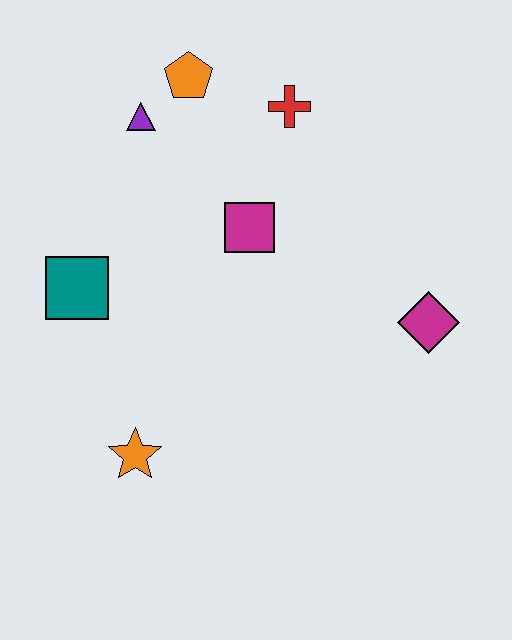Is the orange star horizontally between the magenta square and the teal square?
Yes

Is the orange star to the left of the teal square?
No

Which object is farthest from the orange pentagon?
The orange star is farthest from the orange pentagon.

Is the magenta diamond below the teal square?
Yes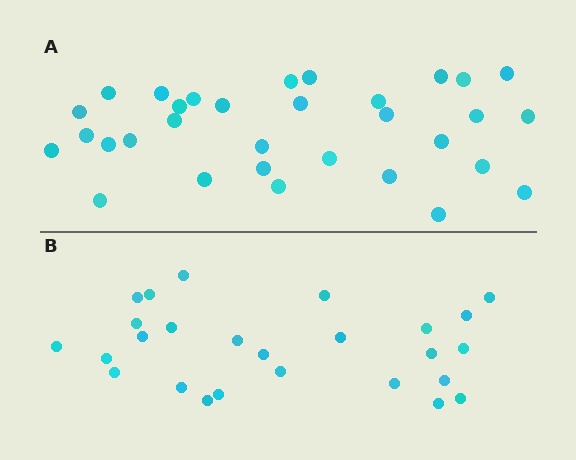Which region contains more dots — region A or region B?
Region A (the top region) has more dots.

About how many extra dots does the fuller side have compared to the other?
Region A has about 6 more dots than region B.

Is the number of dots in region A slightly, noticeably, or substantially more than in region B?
Region A has only slightly more — the two regions are fairly close. The ratio is roughly 1.2 to 1.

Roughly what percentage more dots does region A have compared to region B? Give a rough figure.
About 25% more.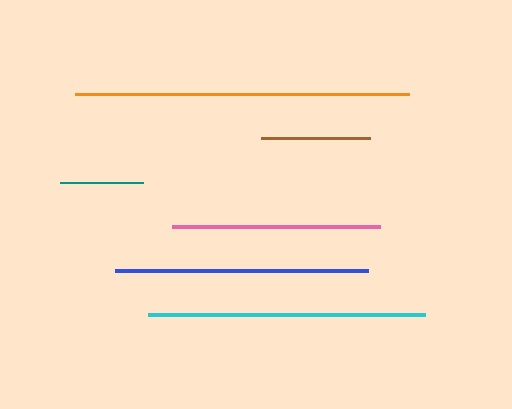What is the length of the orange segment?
The orange segment is approximately 333 pixels long.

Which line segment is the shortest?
The teal line is the shortest at approximately 83 pixels.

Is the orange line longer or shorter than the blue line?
The orange line is longer than the blue line.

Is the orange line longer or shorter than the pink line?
The orange line is longer than the pink line.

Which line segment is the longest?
The orange line is the longest at approximately 333 pixels.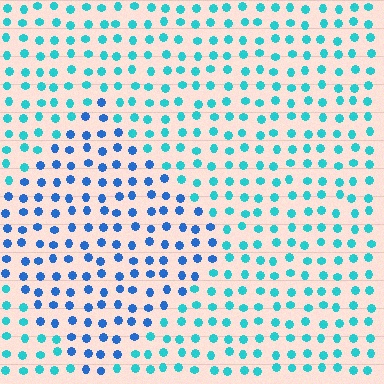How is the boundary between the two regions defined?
The boundary is defined purely by a slight shift in hue (about 35 degrees). Spacing, size, and orientation are identical on both sides.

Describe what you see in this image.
The image is filled with small cyan elements in a uniform arrangement. A diamond-shaped region is visible where the elements are tinted to a slightly different hue, forming a subtle color boundary.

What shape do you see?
I see a diamond.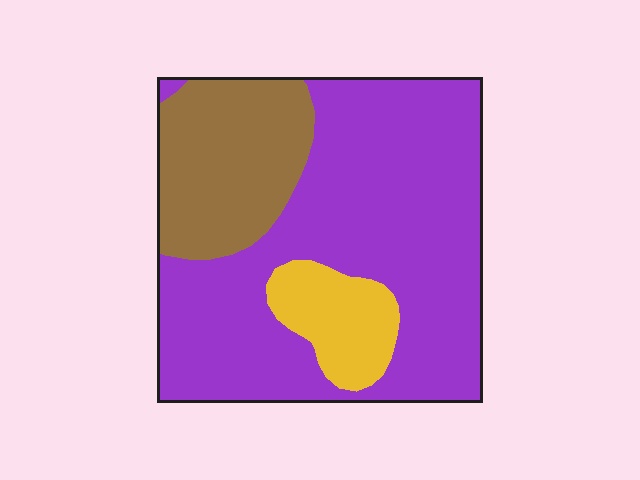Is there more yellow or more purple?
Purple.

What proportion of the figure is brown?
Brown covers 23% of the figure.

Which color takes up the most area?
Purple, at roughly 65%.